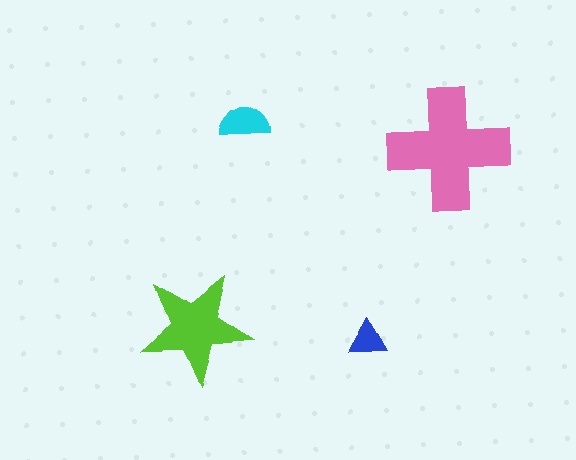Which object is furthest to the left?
The lime star is leftmost.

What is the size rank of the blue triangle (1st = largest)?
4th.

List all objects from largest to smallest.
The pink cross, the lime star, the cyan semicircle, the blue triangle.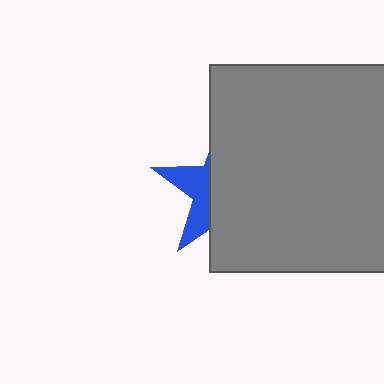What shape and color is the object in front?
The object in front is a gray square.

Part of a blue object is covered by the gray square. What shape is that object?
It is a star.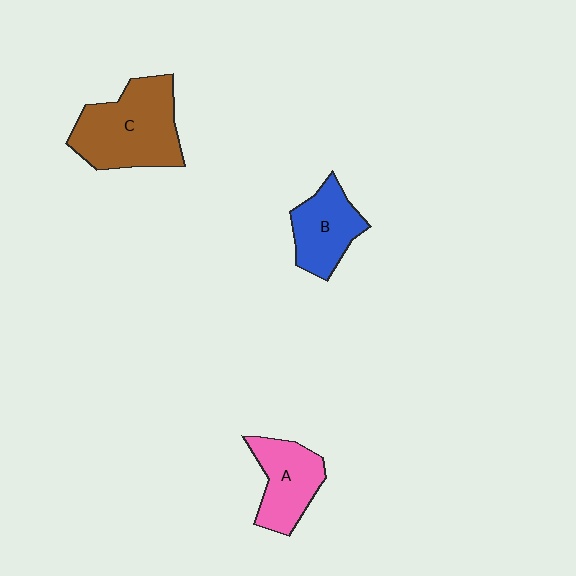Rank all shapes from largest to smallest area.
From largest to smallest: C (brown), A (pink), B (blue).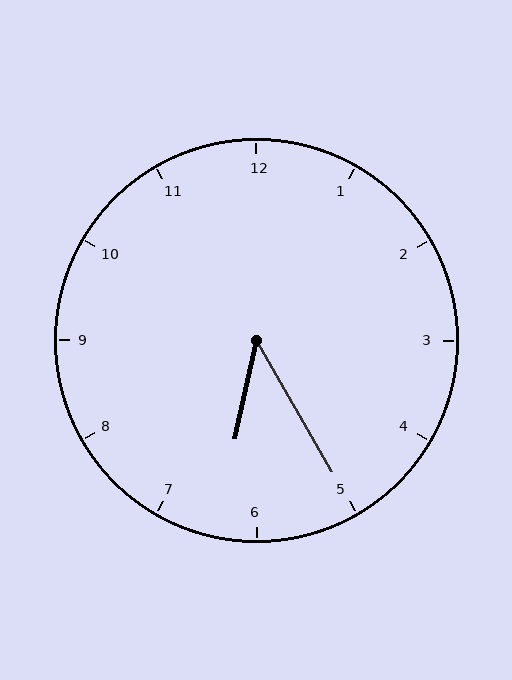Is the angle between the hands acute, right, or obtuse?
It is acute.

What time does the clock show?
6:25.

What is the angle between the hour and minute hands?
Approximately 42 degrees.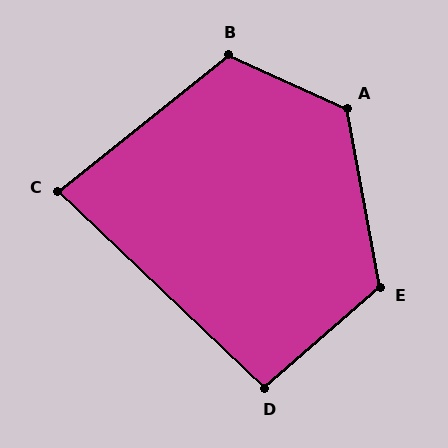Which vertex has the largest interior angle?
A, at approximately 125 degrees.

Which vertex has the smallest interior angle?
C, at approximately 82 degrees.